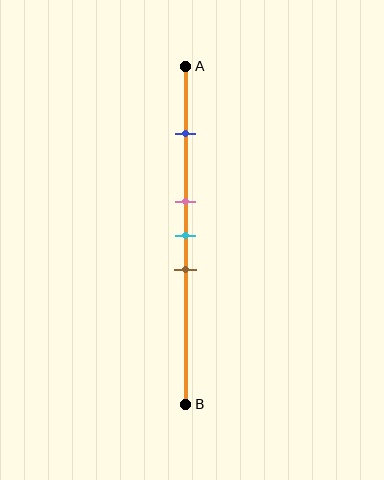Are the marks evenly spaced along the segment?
No, the marks are not evenly spaced.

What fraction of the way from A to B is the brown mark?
The brown mark is approximately 60% (0.6) of the way from A to B.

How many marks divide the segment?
There are 4 marks dividing the segment.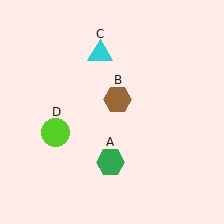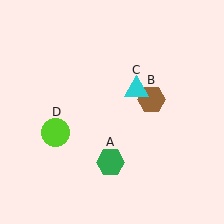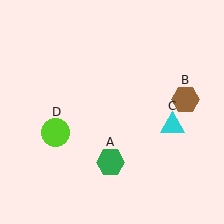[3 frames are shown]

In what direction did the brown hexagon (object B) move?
The brown hexagon (object B) moved right.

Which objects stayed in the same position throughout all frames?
Green hexagon (object A) and lime circle (object D) remained stationary.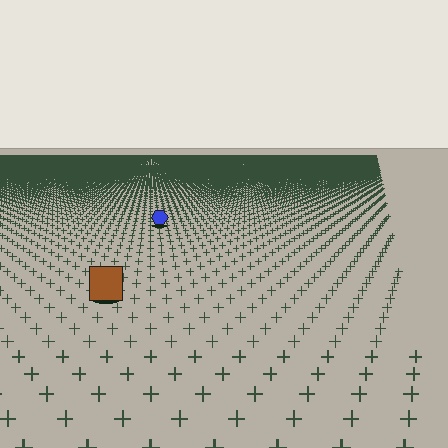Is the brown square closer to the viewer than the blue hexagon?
Yes. The brown square is closer — you can tell from the texture gradient: the ground texture is coarser near it.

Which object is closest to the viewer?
The brown square is closest. The texture marks near it are larger and more spread out.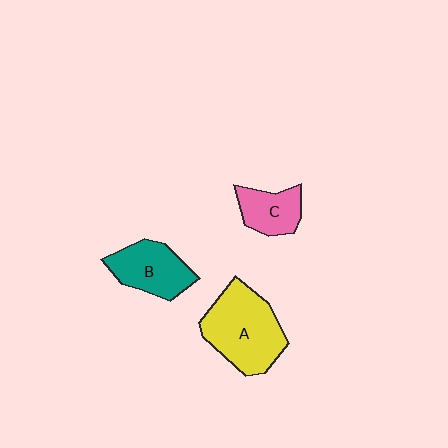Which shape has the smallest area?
Shape C (pink).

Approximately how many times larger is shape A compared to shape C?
Approximately 2.0 times.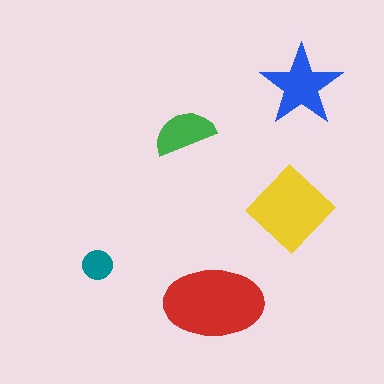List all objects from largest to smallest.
The red ellipse, the yellow diamond, the blue star, the green semicircle, the teal circle.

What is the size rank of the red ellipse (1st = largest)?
1st.